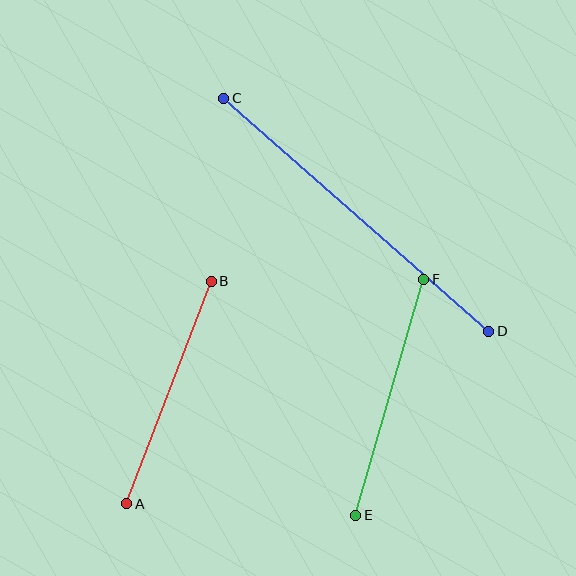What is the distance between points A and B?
The distance is approximately 238 pixels.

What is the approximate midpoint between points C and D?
The midpoint is at approximately (356, 215) pixels.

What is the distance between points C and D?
The distance is approximately 353 pixels.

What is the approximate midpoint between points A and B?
The midpoint is at approximately (169, 392) pixels.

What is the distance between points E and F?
The distance is approximately 246 pixels.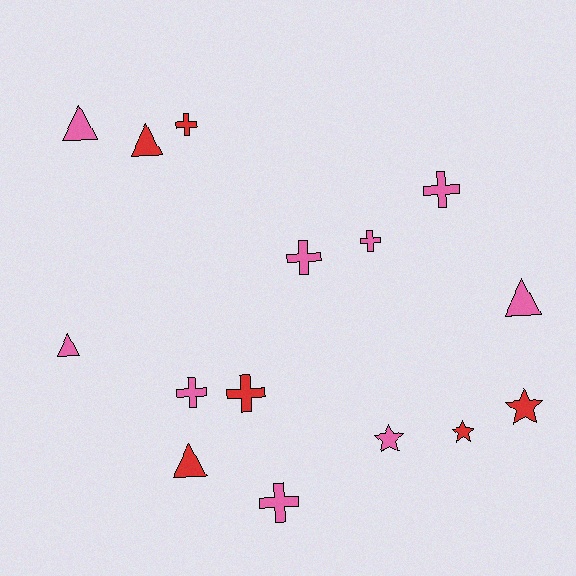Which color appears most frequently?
Pink, with 9 objects.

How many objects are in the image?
There are 15 objects.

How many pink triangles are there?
There are 3 pink triangles.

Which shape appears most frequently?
Cross, with 7 objects.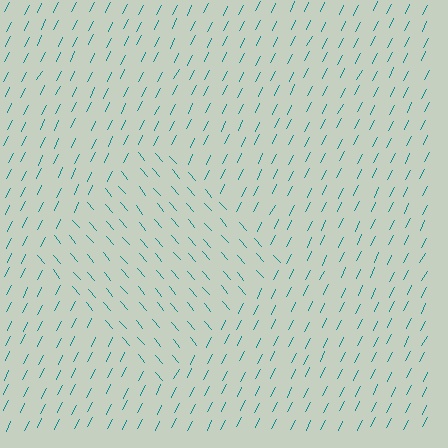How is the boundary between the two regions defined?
The boundary is defined purely by a change in line orientation (approximately 67 degrees difference). All lines are the same color and thickness.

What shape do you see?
I see a diamond.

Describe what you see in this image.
The image is filled with small teal line segments. A diamond region in the image has lines oriented differently from the surrounding lines, creating a visible texture boundary.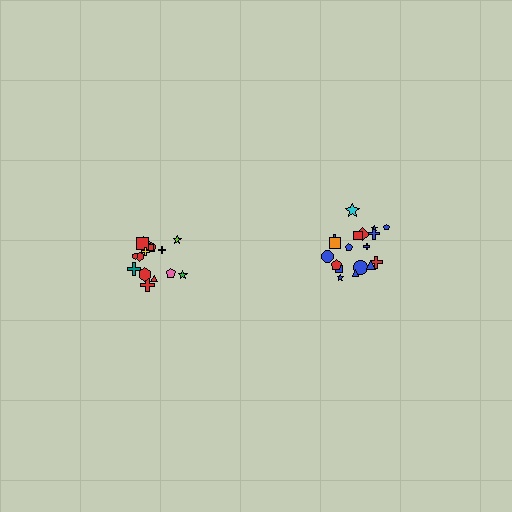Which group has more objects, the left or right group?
The right group.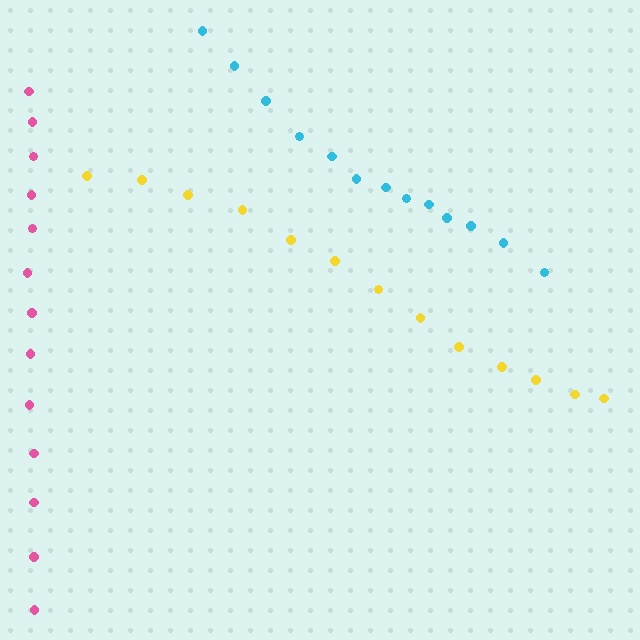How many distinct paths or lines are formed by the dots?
There are 3 distinct paths.